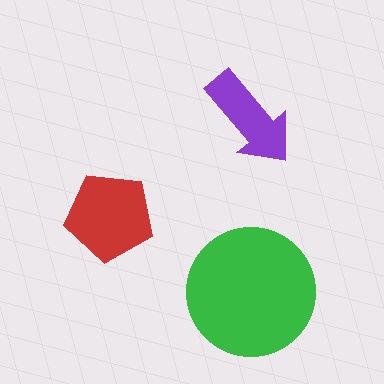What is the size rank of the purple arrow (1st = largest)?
3rd.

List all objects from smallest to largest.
The purple arrow, the red pentagon, the green circle.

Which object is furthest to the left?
The red pentagon is leftmost.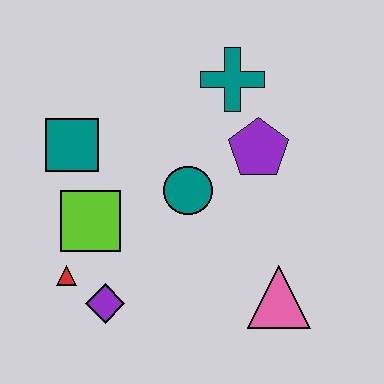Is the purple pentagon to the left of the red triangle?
No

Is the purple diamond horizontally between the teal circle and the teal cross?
No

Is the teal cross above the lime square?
Yes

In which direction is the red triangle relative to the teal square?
The red triangle is below the teal square.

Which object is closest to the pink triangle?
The teal circle is closest to the pink triangle.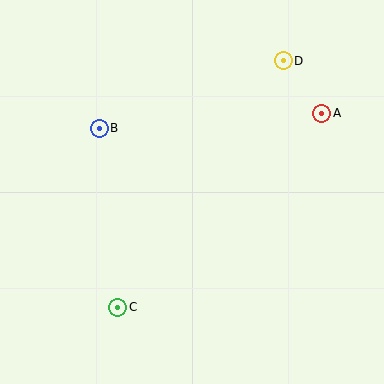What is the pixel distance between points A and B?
The distance between A and B is 223 pixels.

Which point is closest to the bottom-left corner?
Point C is closest to the bottom-left corner.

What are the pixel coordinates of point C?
Point C is at (118, 307).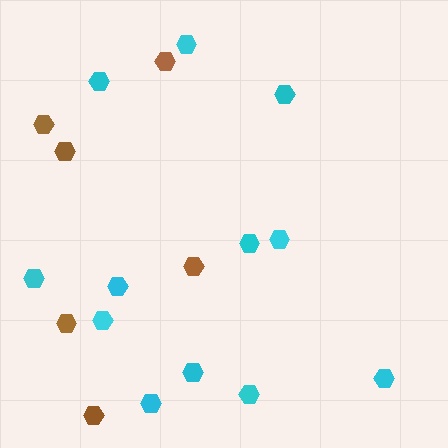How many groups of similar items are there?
There are 2 groups: one group of cyan hexagons (12) and one group of brown hexagons (6).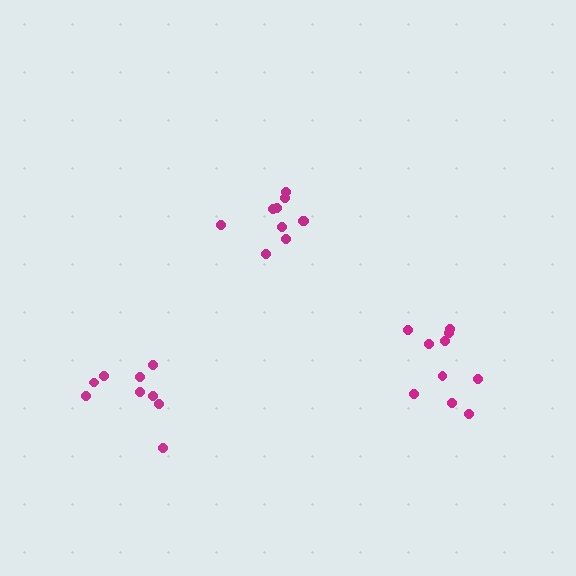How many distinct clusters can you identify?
There are 3 distinct clusters.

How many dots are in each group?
Group 1: 10 dots, Group 2: 10 dots, Group 3: 9 dots (29 total).